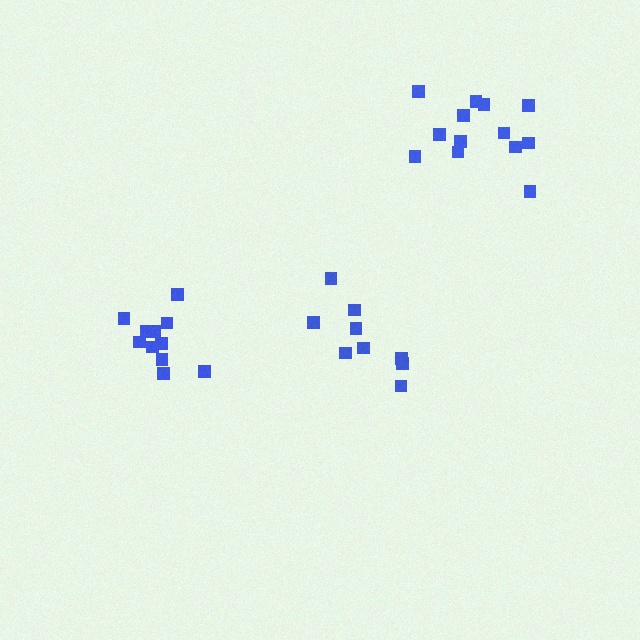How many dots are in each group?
Group 1: 9 dots, Group 2: 13 dots, Group 3: 11 dots (33 total).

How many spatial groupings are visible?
There are 3 spatial groupings.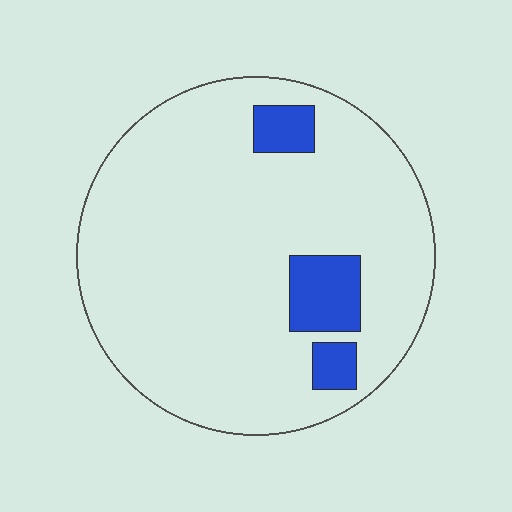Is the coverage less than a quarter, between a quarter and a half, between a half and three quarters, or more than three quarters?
Less than a quarter.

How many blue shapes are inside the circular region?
3.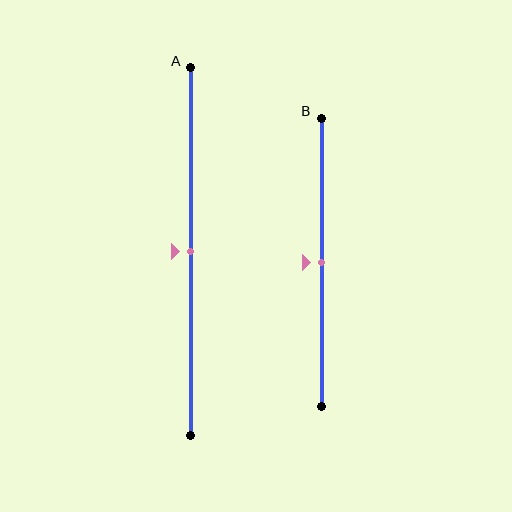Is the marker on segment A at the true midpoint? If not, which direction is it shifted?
Yes, the marker on segment A is at the true midpoint.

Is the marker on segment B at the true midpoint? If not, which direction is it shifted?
Yes, the marker on segment B is at the true midpoint.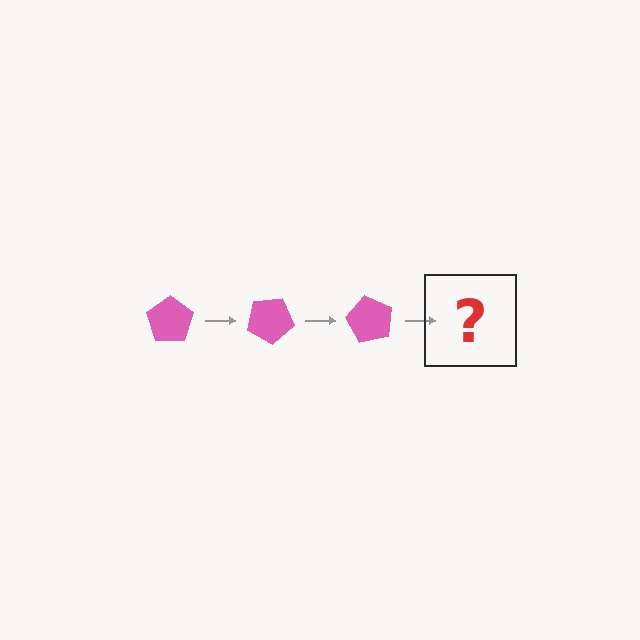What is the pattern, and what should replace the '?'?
The pattern is that the pentagon rotates 30 degrees each step. The '?' should be a pink pentagon rotated 90 degrees.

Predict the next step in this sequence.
The next step is a pink pentagon rotated 90 degrees.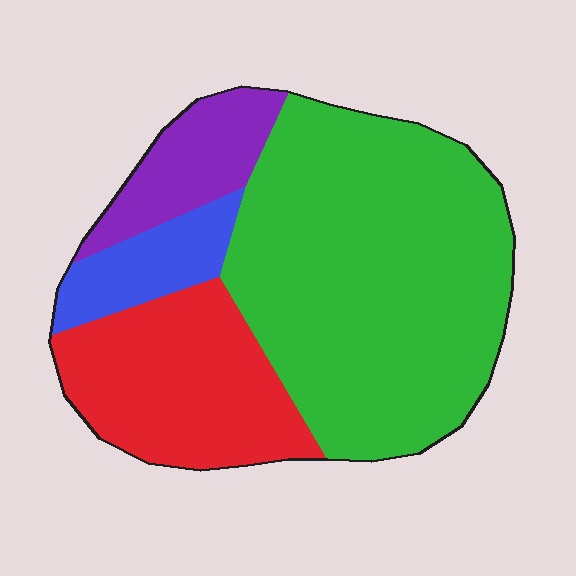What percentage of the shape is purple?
Purple takes up about one tenth (1/10) of the shape.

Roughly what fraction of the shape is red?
Red covers roughly 25% of the shape.